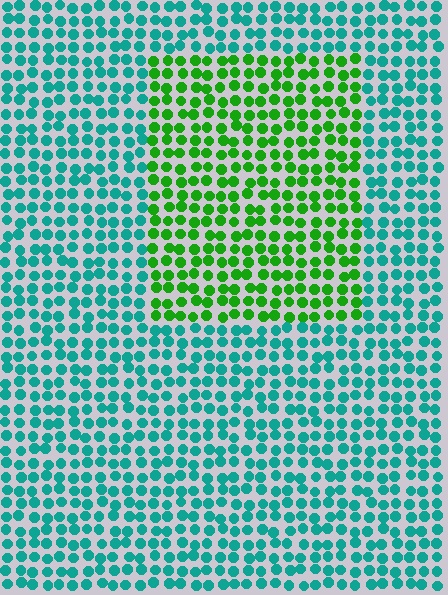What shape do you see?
I see a rectangle.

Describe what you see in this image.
The image is filled with small teal elements in a uniform arrangement. A rectangle-shaped region is visible where the elements are tinted to a slightly different hue, forming a subtle color boundary.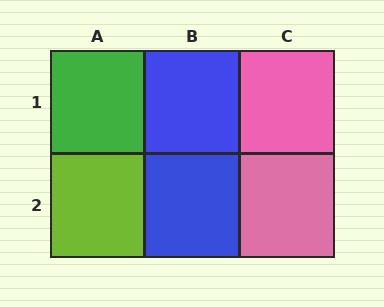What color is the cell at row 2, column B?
Blue.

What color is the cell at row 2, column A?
Lime.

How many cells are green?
1 cell is green.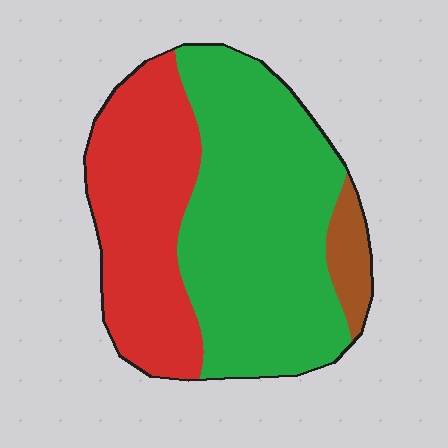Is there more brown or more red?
Red.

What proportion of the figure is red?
Red takes up between a third and a half of the figure.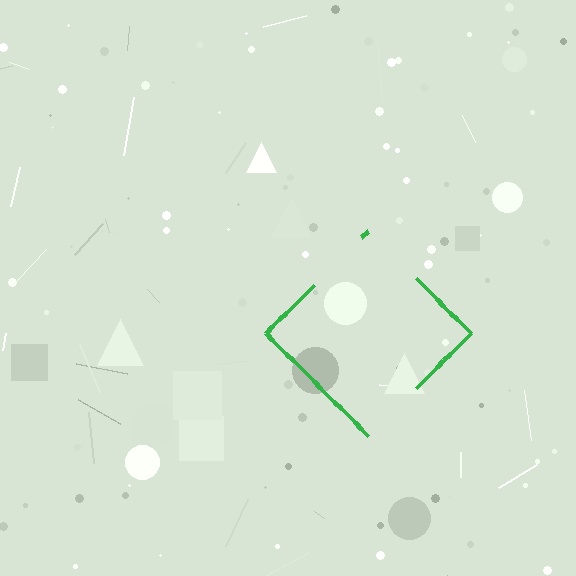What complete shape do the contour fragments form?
The contour fragments form a diamond.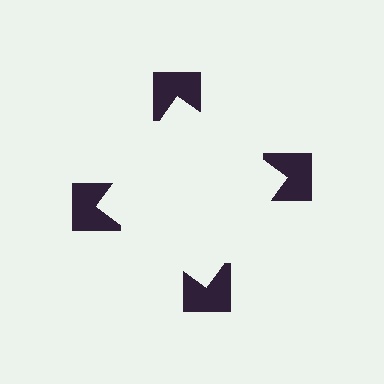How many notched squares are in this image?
There are 4 — one at each vertex of the illusory square.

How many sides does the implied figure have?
4 sides.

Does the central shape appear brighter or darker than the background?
It typically appears slightly brighter than the background, even though no actual brightness change is drawn.